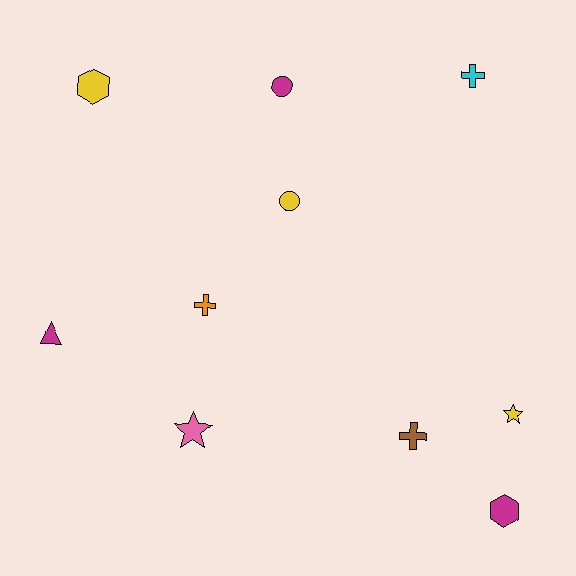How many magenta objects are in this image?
There are 3 magenta objects.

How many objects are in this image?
There are 10 objects.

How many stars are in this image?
There are 2 stars.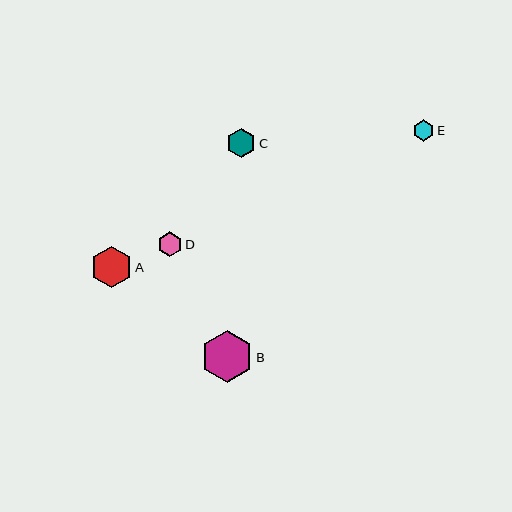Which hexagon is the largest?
Hexagon B is the largest with a size of approximately 53 pixels.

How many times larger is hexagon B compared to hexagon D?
Hexagon B is approximately 2.1 times the size of hexagon D.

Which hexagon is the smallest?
Hexagon E is the smallest with a size of approximately 21 pixels.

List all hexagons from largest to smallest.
From largest to smallest: B, A, C, D, E.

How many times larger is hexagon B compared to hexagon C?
Hexagon B is approximately 1.8 times the size of hexagon C.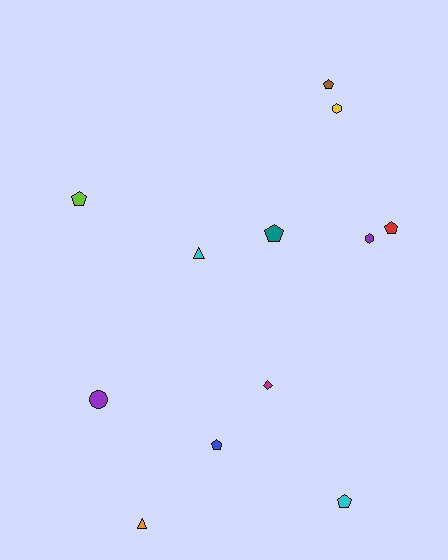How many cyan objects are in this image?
There are 2 cyan objects.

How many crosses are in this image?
There are no crosses.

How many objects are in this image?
There are 12 objects.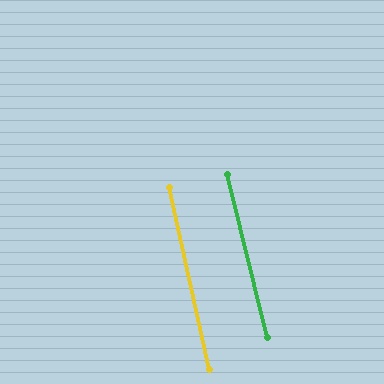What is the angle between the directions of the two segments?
Approximately 1 degree.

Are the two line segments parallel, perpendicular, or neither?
Parallel — their directions differ by only 1.3°.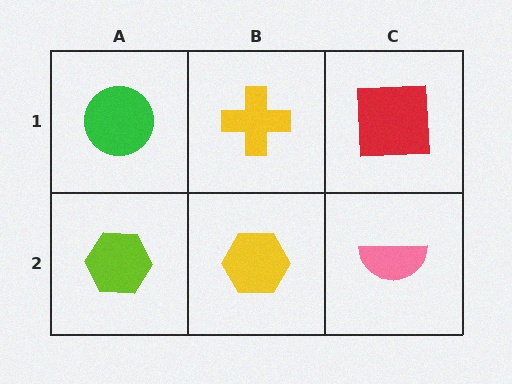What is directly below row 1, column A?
A lime hexagon.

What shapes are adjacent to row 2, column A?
A green circle (row 1, column A), a yellow hexagon (row 2, column B).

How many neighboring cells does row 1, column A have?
2.